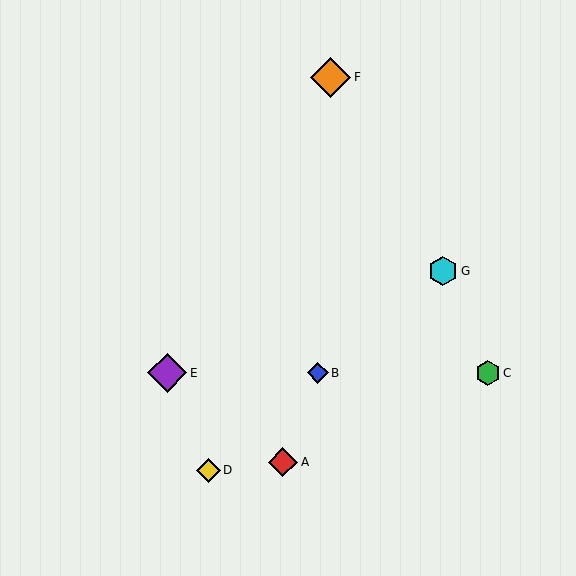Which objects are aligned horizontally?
Objects B, C, E are aligned horizontally.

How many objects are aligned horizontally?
3 objects (B, C, E) are aligned horizontally.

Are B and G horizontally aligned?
No, B is at y≈373 and G is at y≈271.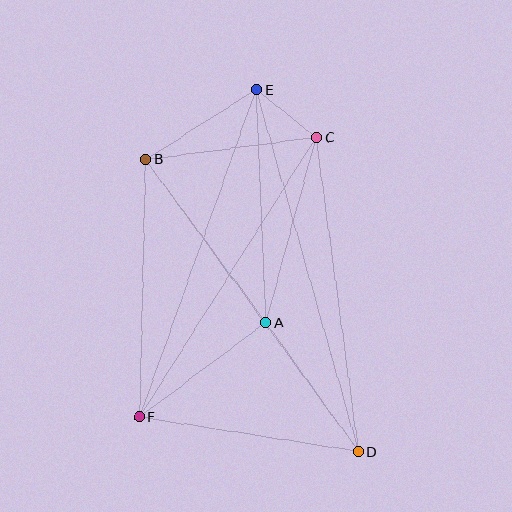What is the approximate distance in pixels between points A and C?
The distance between A and C is approximately 192 pixels.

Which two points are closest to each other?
Points C and E are closest to each other.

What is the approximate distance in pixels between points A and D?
The distance between A and D is approximately 158 pixels.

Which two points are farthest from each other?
Points D and E are farthest from each other.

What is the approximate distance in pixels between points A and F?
The distance between A and F is approximately 158 pixels.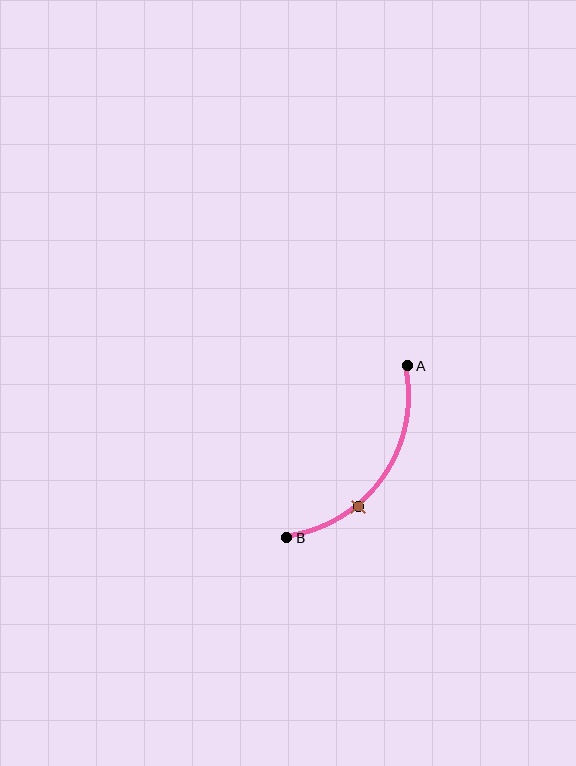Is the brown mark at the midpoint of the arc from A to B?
No. The brown mark lies on the arc but is closer to endpoint B. The arc midpoint would be at the point on the curve equidistant along the arc from both A and B.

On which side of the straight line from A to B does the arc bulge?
The arc bulges below and to the right of the straight line connecting A and B.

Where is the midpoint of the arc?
The arc midpoint is the point on the curve farthest from the straight line joining A and B. It sits below and to the right of that line.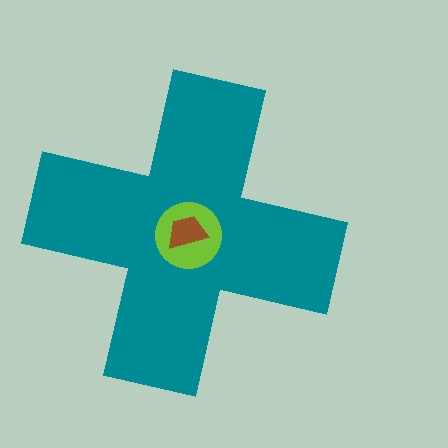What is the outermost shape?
The teal cross.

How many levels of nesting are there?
3.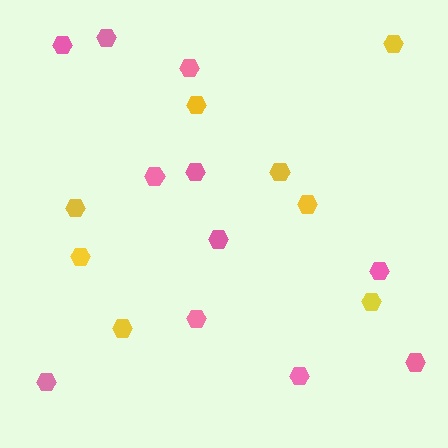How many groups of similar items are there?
There are 2 groups: one group of pink hexagons (11) and one group of yellow hexagons (8).